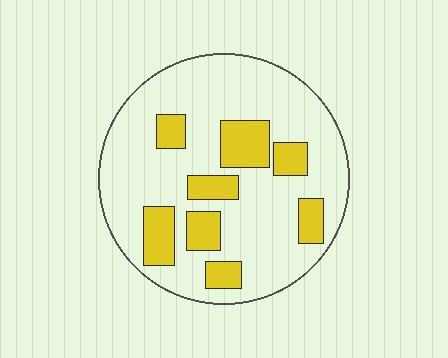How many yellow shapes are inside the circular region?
8.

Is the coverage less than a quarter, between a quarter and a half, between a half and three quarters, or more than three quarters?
Less than a quarter.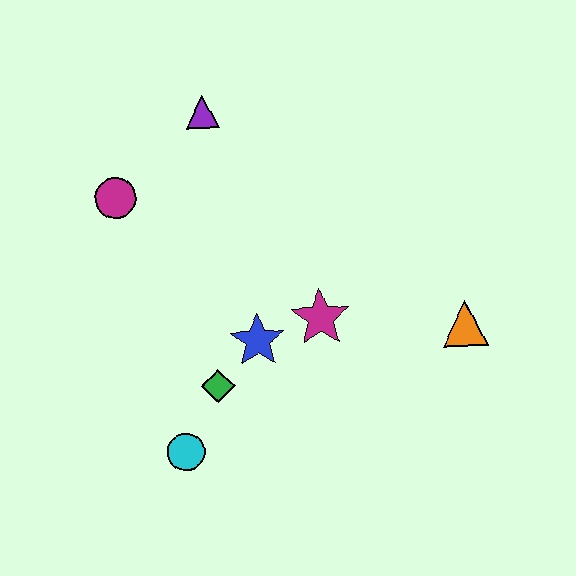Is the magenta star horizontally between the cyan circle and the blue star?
No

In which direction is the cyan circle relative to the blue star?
The cyan circle is below the blue star.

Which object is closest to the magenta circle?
The purple triangle is closest to the magenta circle.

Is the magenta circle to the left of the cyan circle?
Yes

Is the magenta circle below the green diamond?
No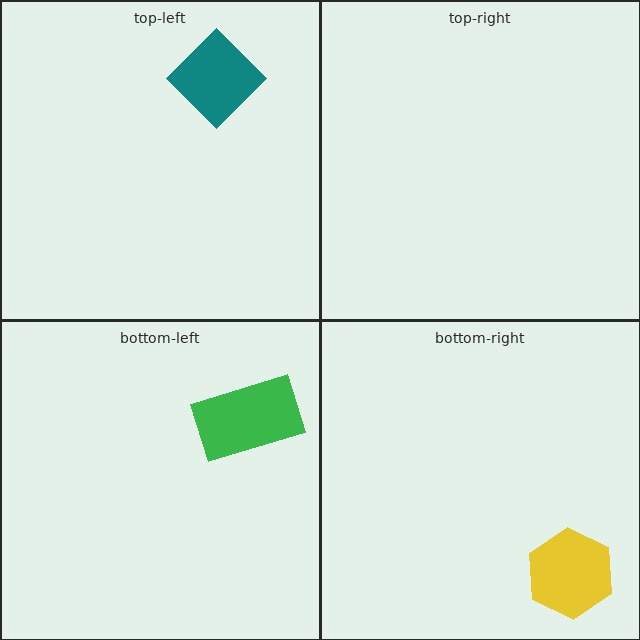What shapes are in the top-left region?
The teal diamond.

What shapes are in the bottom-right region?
The yellow hexagon.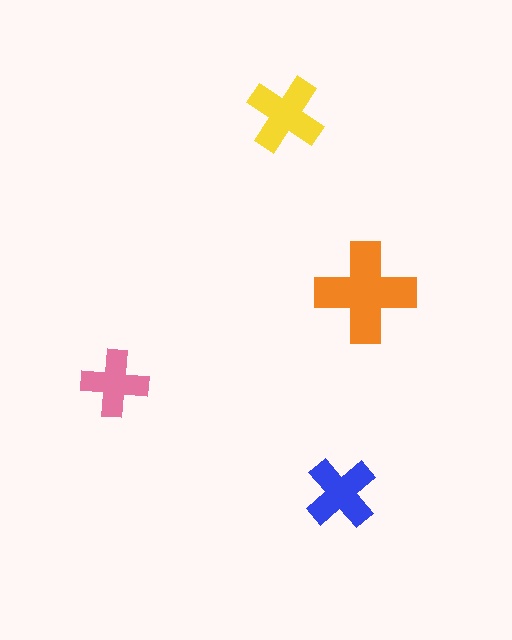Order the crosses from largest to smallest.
the orange one, the yellow one, the blue one, the pink one.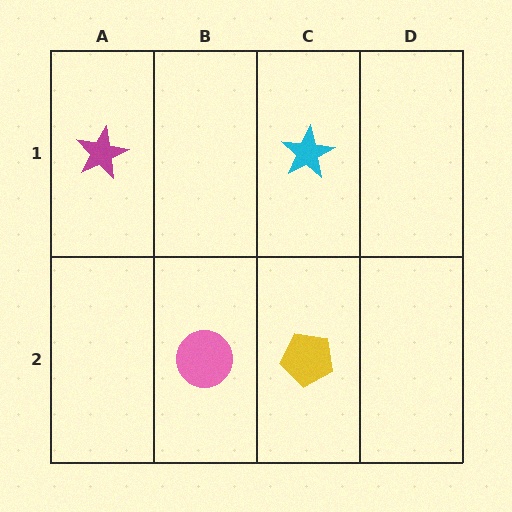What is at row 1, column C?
A cyan star.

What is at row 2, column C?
A yellow pentagon.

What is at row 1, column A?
A magenta star.